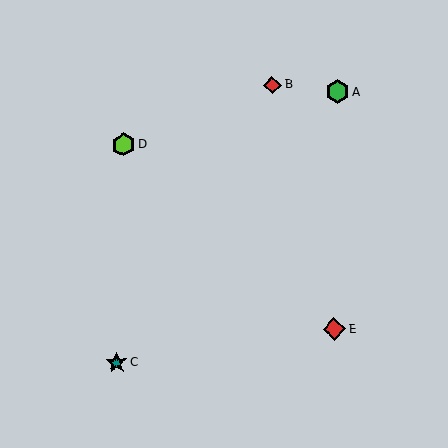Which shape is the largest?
The green hexagon (labeled A) is the largest.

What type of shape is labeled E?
Shape E is a red diamond.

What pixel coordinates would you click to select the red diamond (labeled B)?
Click at (272, 85) to select the red diamond B.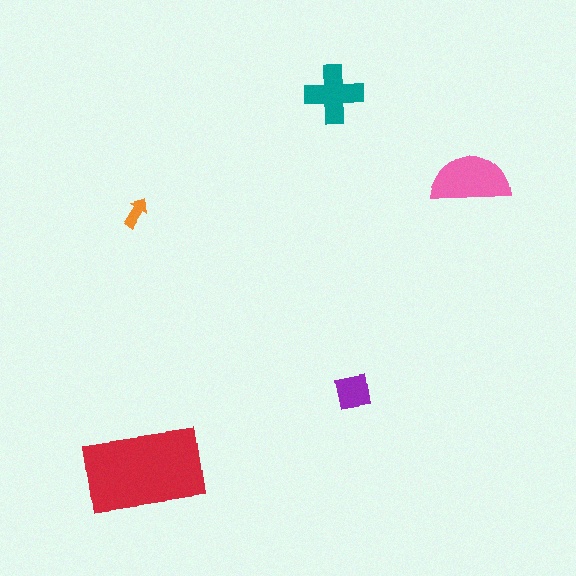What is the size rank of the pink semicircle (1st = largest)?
2nd.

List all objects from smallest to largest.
The orange arrow, the purple square, the teal cross, the pink semicircle, the red rectangle.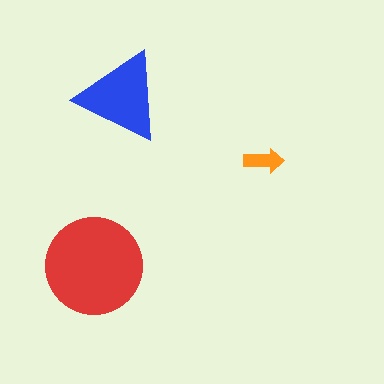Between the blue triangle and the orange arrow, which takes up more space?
The blue triangle.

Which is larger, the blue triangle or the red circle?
The red circle.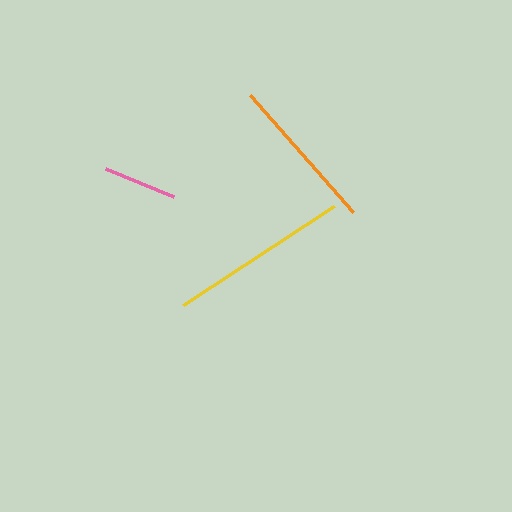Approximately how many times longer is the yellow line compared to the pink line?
The yellow line is approximately 2.5 times the length of the pink line.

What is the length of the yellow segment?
The yellow segment is approximately 180 pixels long.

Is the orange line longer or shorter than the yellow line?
The yellow line is longer than the orange line.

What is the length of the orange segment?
The orange segment is approximately 157 pixels long.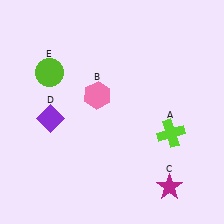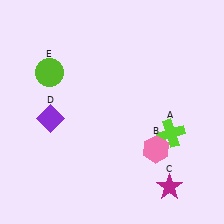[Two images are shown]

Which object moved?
The pink hexagon (B) moved right.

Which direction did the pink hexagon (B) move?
The pink hexagon (B) moved right.